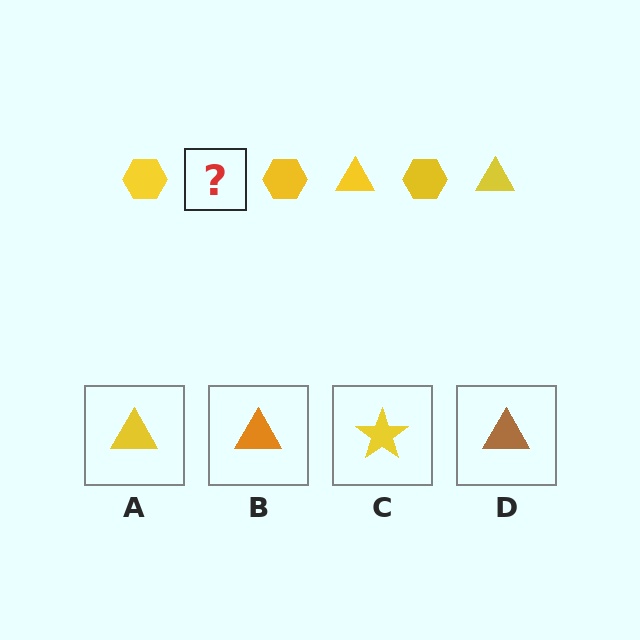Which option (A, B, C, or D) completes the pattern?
A.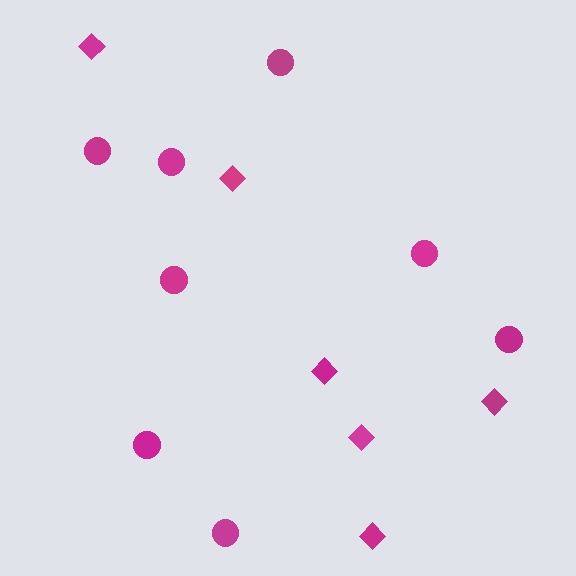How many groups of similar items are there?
There are 2 groups: one group of diamonds (6) and one group of circles (8).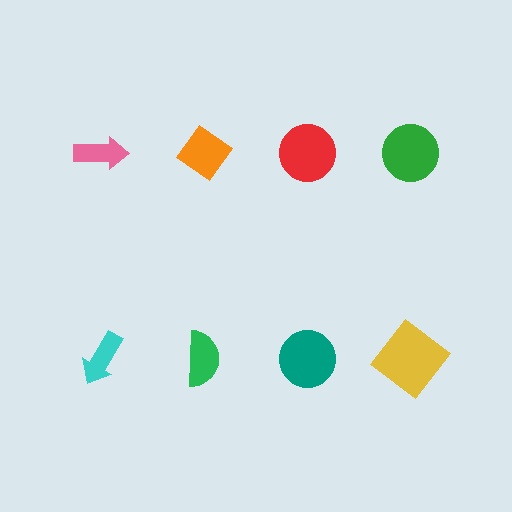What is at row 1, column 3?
A red circle.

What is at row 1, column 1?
A pink arrow.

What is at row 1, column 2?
An orange diamond.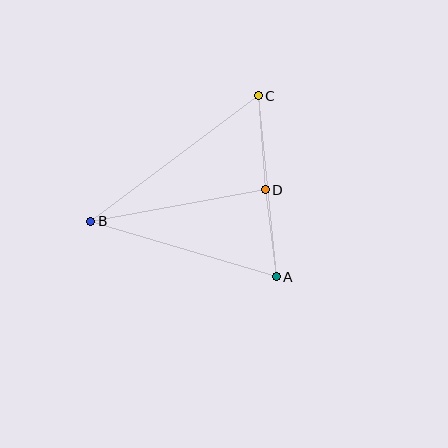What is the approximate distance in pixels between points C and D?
The distance between C and D is approximately 94 pixels.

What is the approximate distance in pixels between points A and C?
The distance between A and C is approximately 182 pixels.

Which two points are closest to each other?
Points A and D are closest to each other.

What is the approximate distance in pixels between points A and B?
The distance between A and B is approximately 194 pixels.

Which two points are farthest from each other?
Points B and C are farthest from each other.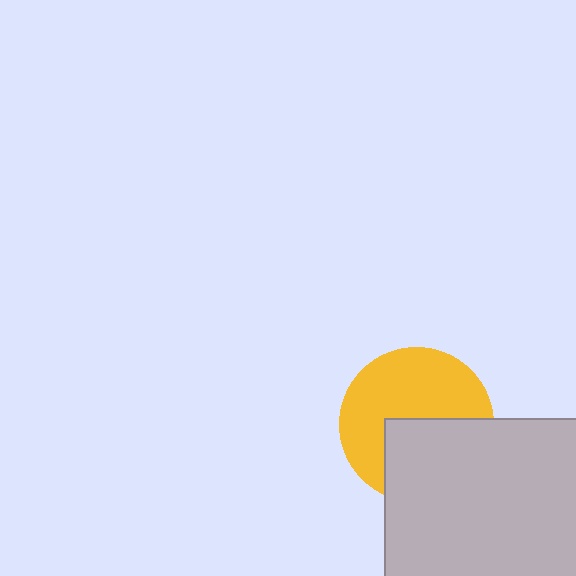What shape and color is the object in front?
The object in front is a light gray square.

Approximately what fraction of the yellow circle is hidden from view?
Roughly 42% of the yellow circle is hidden behind the light gray square.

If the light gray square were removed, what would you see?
You would see the complete yellow circle.